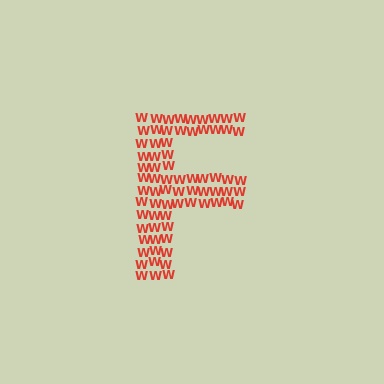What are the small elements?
The small elements are letter W's.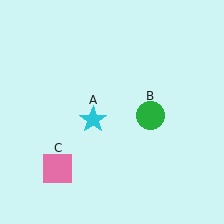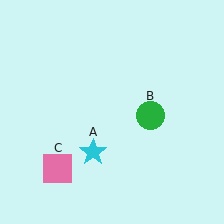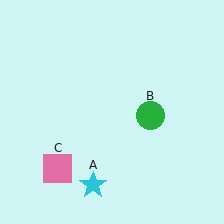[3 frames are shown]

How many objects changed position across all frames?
1 object changed position: cyan star (object A).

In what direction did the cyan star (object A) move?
The cyan star (object A) moved down.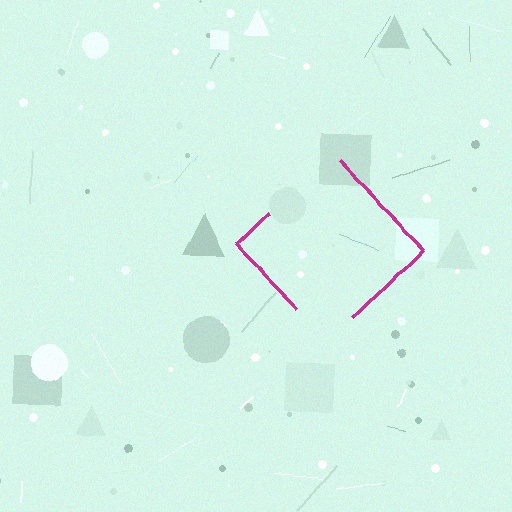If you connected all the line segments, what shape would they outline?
They would outline a diamond.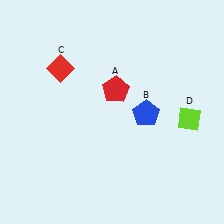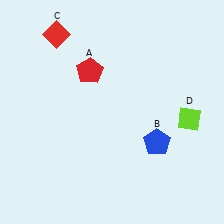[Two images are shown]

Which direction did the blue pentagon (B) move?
The blue pentagon (B) moved down.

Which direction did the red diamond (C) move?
The red diamond (C) moved up.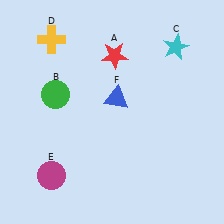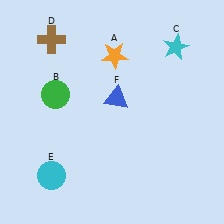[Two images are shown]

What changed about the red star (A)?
In Image 1, A is red. In Image 2, it changed to orange.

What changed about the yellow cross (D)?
In Image 1, D is yellow. In Image 2, it changed to brown.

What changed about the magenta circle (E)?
In Image 1, E is magenta. In Image 2, it changed to cyan.